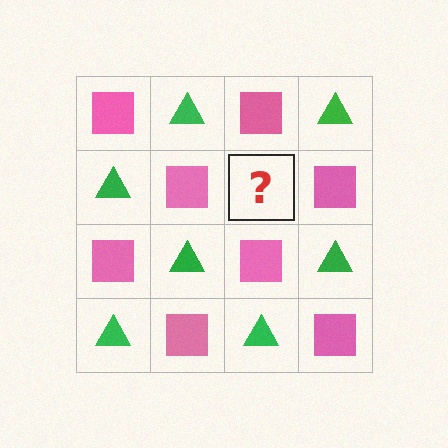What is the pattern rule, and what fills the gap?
The rule is that it alternates pink square and green triangle in a checkerboard pattern. The gap should be filled with a green triangle.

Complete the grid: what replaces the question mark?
The question mark should be replaced with a green triangle.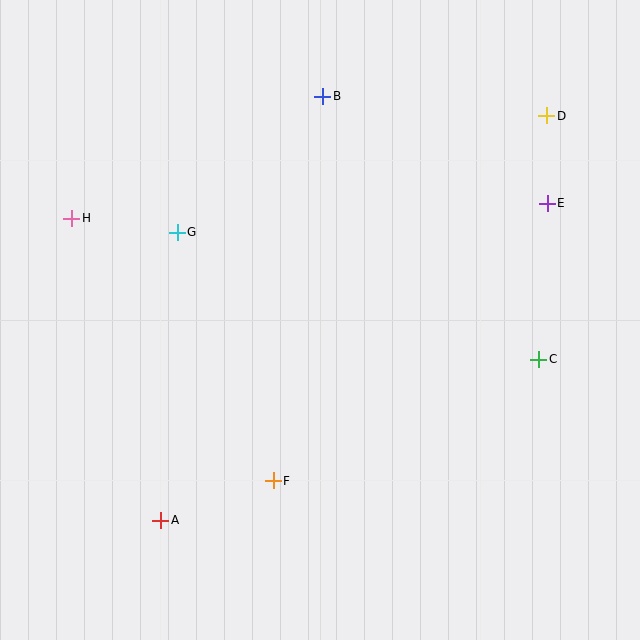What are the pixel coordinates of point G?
Point G is at (177, 232).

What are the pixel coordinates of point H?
Point H is at (72, 218).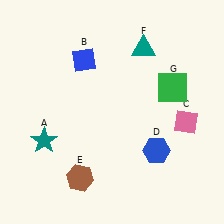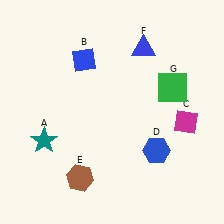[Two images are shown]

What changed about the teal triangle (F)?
In Image 1, F is teal. In Image 2, it changed to blue.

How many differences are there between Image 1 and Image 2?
There are 2 differences between the two images.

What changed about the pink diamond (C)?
In Image 1, C is pink. In Image 2, it changed to magenta.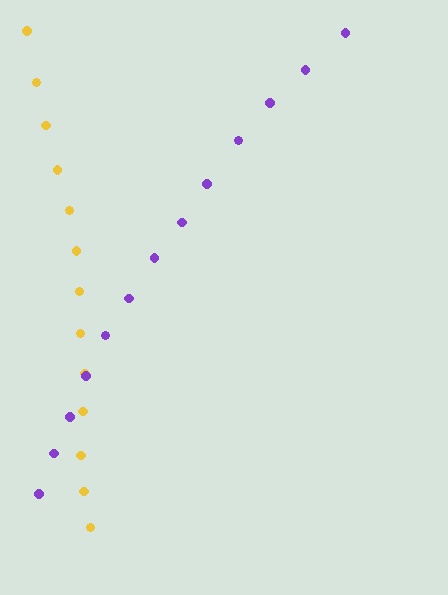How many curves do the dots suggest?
There are 2 distinct paths.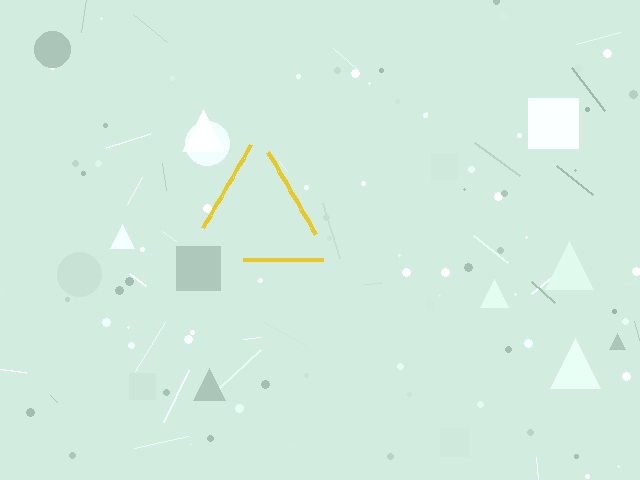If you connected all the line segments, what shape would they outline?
They would outline a triangle.